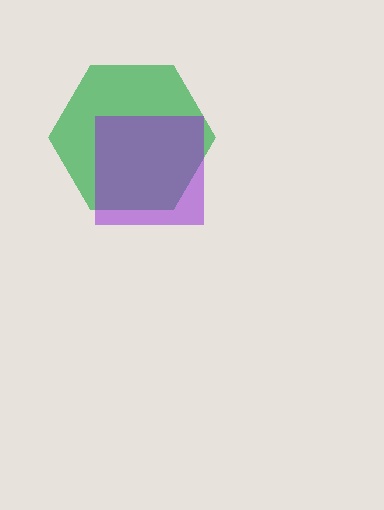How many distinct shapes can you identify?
There are 2 distinct shapes: a green hexagon, a purple square.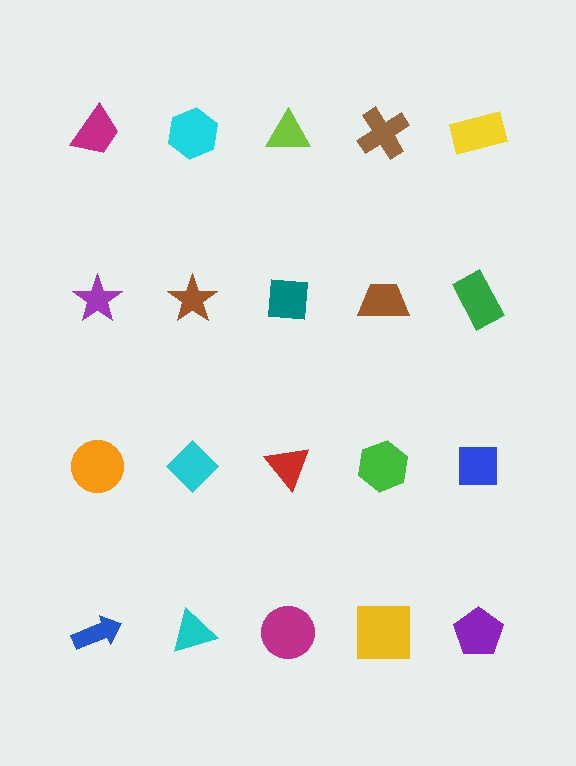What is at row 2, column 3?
A teal square.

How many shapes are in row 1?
5 shapes.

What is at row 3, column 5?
A blue square.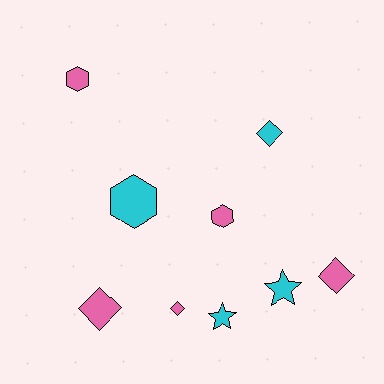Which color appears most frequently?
Pink, with 5 objects.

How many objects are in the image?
There are 9 objects.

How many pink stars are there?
There are no pink stars.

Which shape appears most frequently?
Diamond, with 4 objects.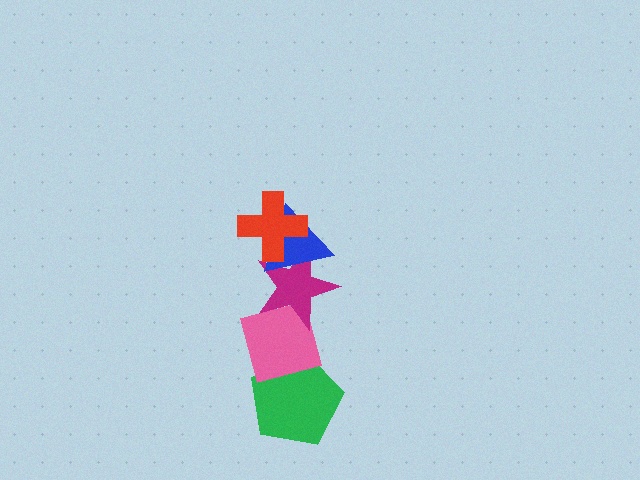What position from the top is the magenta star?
The magenta star is 3rd from the top.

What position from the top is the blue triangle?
The blue triangle is 2nd from the top.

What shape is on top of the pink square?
The magenta star is on top of the pink square.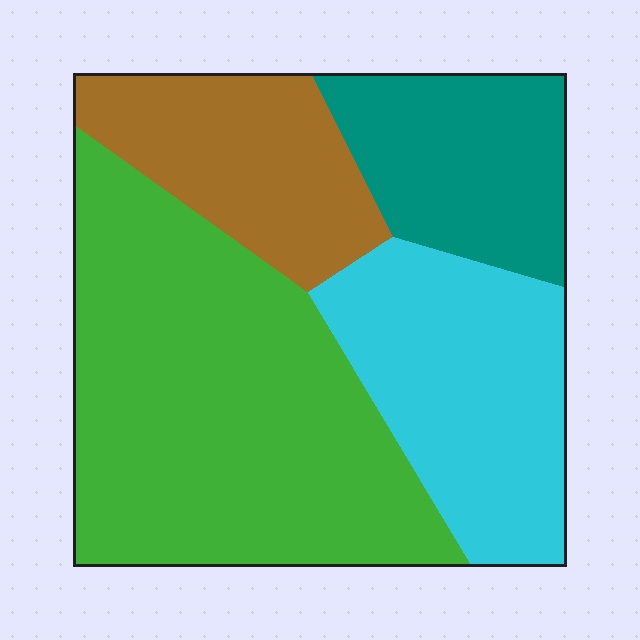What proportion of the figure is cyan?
Cyan takes up less than a quarter of the figure.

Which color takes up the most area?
Green, at roughly 45%.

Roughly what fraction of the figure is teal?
Teal takes up less than a sixth of the figure.